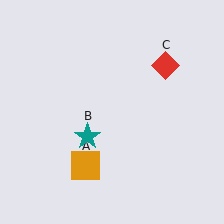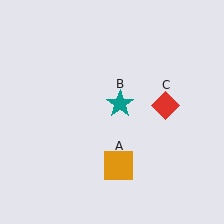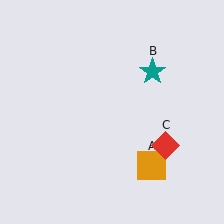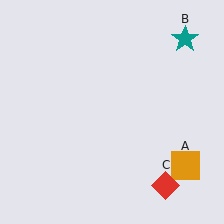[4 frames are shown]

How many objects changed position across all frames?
3 objects changed position: orange square (object A), teal star (object B), red diamond (object C).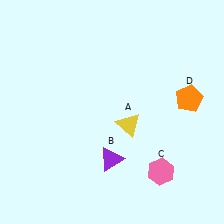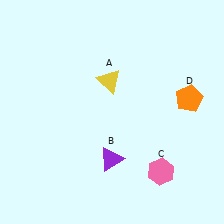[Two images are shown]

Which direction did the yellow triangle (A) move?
The yellow triangle (A) moved up.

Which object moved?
The yellow triangle (A) moved up.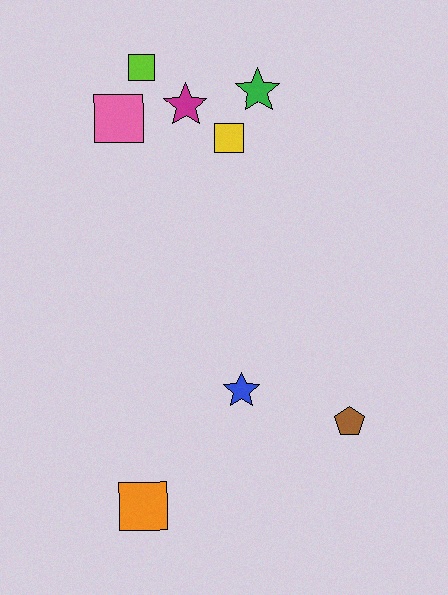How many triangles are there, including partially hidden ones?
There are no triangles.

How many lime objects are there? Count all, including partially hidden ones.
There is 1 lime object.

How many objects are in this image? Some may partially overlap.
There are 8 objects.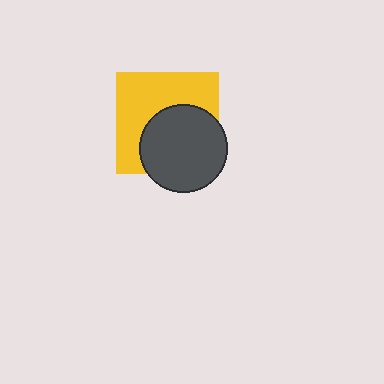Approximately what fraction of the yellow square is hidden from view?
Roughly 46% of the yellow square is hidden behind the dark gray circle.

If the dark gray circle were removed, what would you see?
You would see the complete yellow square.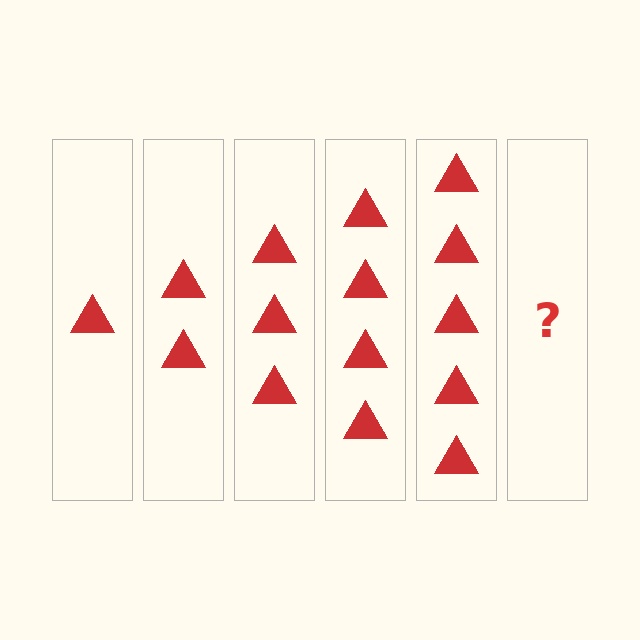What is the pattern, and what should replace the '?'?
The pattern is that each step adds one more triangle. The '?' should be 6 triangles.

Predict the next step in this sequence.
The next step is 6 triangles.